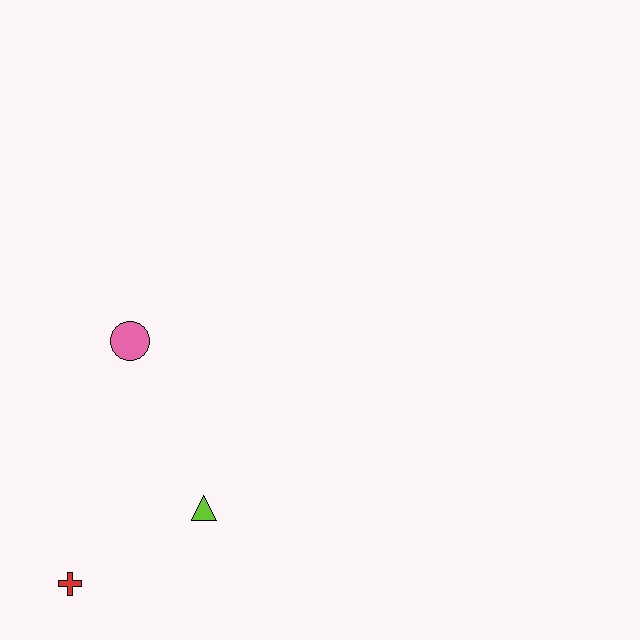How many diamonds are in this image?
There are no diamonds.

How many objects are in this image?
There are 3 objects.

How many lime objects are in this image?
There is 1 lime object.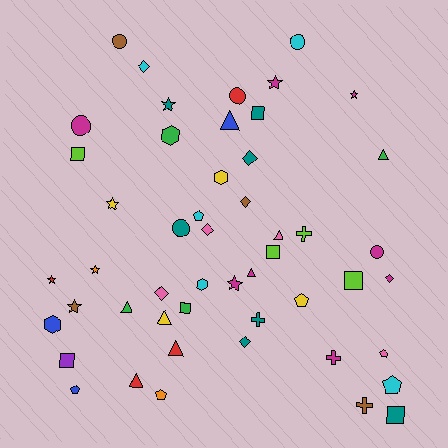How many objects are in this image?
There are 50 objects.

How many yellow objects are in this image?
There are 4 yellow objects.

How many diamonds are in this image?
There are 7 diamonds.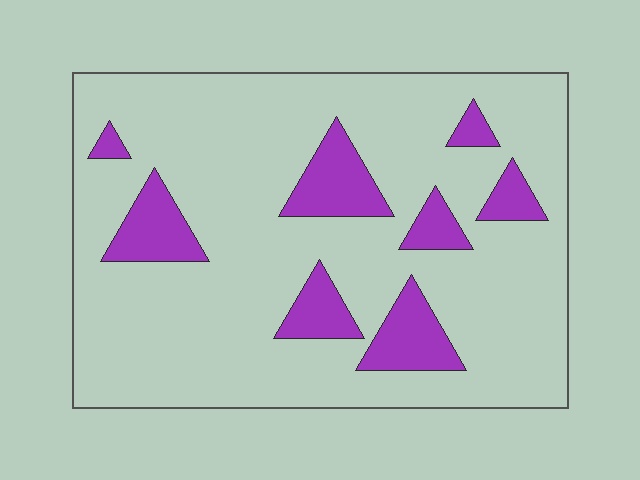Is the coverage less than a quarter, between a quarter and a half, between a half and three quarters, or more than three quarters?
Less than a quarter.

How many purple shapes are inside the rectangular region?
8.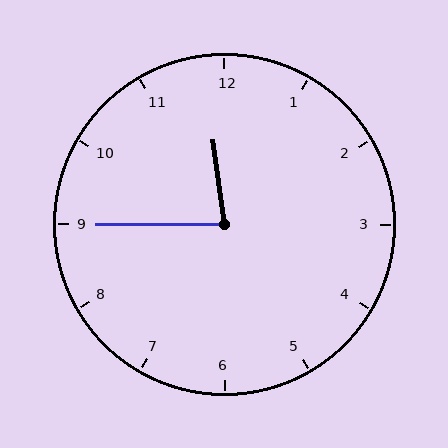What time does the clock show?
11:45.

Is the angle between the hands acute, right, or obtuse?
It is acute.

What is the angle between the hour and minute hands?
Approximately 82 degrees.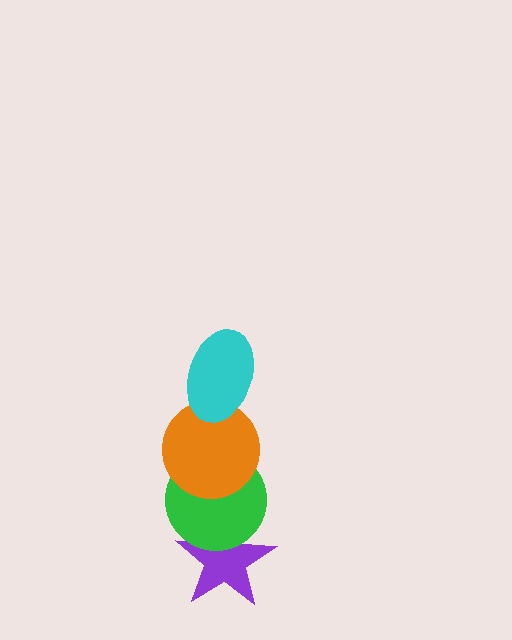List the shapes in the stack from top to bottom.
From top to bottom: the cyan ellipse, the orange circle, the green circle, the purple star.